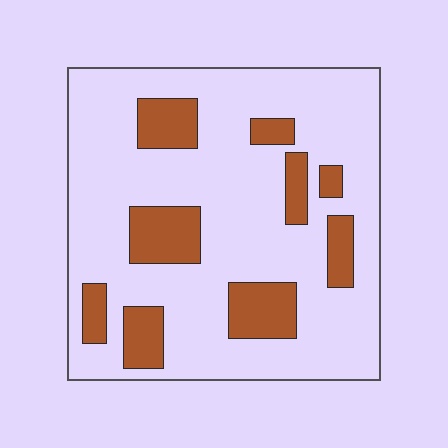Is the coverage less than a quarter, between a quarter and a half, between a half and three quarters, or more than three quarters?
Less than a quarter.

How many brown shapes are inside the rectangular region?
9.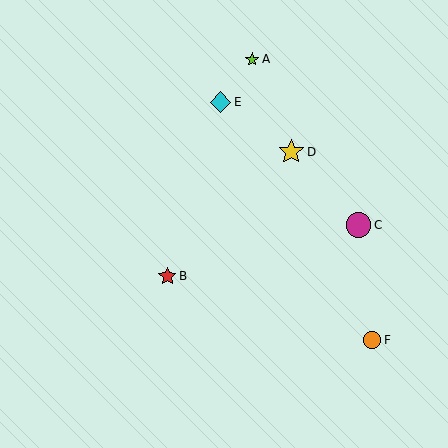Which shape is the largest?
The yellow star (labeled D) is the largest.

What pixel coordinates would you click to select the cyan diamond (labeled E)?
Click at (221, 102) to select the cyan diamond E.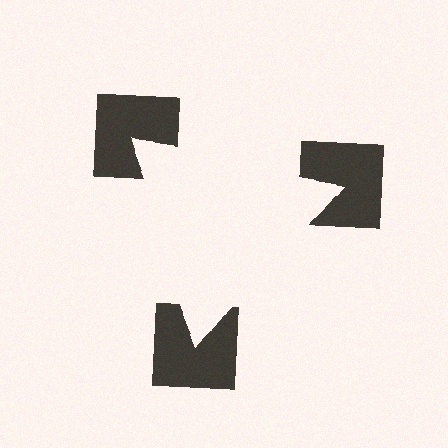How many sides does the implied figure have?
3 sides.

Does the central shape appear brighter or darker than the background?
It typically appears slightly brighter than the background, even though no actual brightness change is drawn.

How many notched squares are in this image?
There are 3 — one at each vertex of the illusory triangle.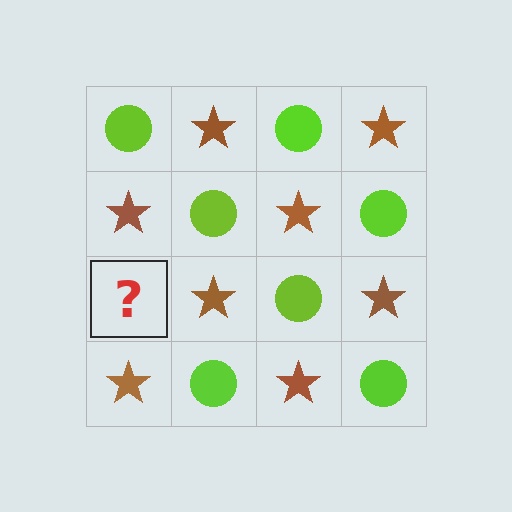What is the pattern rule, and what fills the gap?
The rule is that it alternates lime circle and brown star in a checkerboard pattern. The gap should be filled with a lime circle.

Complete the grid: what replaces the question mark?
The question mark should be replaced with a lime circle.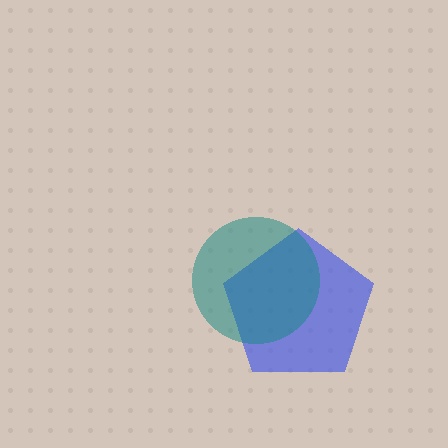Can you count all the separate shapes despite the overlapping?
Yes, there are 2 separate shapes.